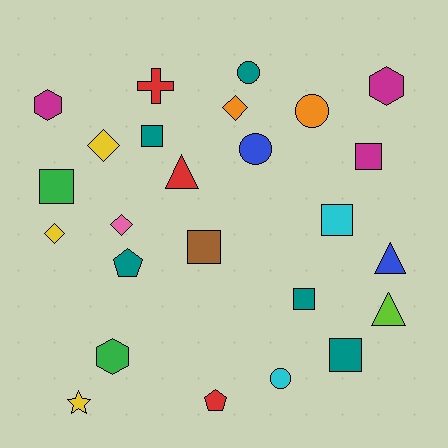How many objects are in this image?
There are 25 objects.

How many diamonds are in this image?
There are 4 diamonds.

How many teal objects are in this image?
There are 5 teal objects.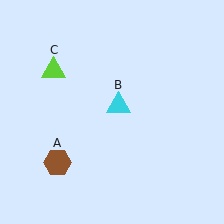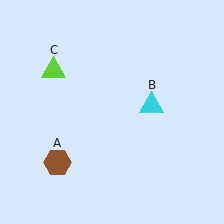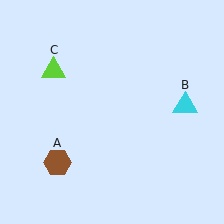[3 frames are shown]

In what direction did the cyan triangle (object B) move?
The cyan triangle (object B) moved right.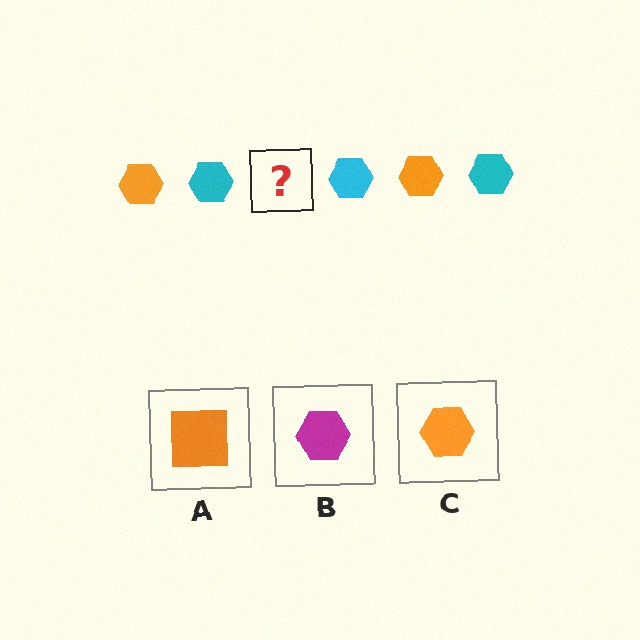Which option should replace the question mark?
Option C.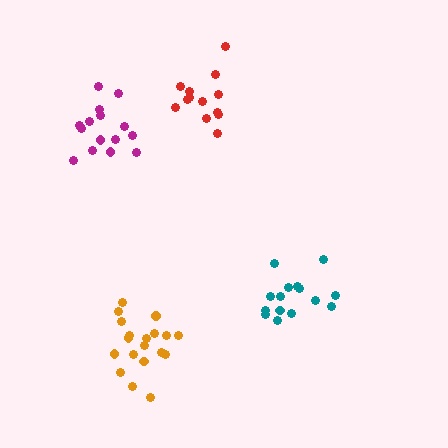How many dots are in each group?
Group 1: 13 dots, Group 2: 19 dots, Group 3: 15 dots, Group 4: 15 dots (62 total).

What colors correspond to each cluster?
The clusters are colored: red, orange, teal, magenta.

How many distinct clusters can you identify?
There are 4 distinct clusters.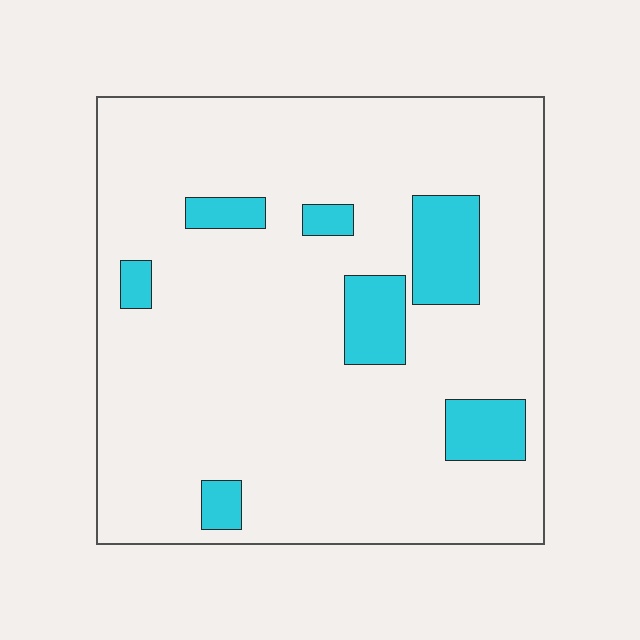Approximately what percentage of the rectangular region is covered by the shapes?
Approximately 15%.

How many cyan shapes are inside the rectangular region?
7.